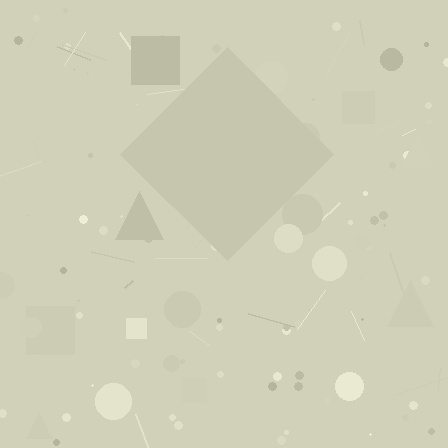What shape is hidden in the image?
A diamond is hidden in the image.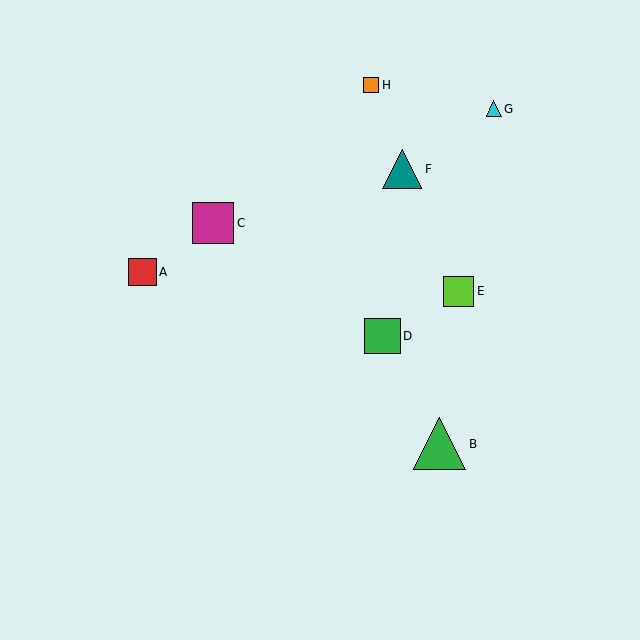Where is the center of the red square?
The center of the red square is at (143, 272).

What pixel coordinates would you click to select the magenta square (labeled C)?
Click at (213, 223) to select the magenta square C.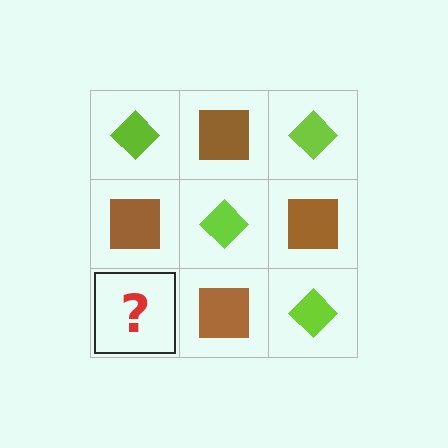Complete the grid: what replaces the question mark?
The question mark should be replaced with a lime diamond.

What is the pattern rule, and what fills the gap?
The rule is that it alternates lime diamond and brown square in a checkerboard pattern. The gap should be filled with a lime diamond.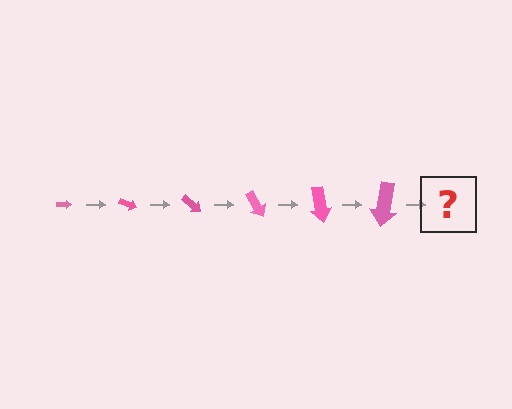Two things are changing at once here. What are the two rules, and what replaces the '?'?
The two rules are that the arrow grows larger each step and it rotates 20 degrees each step. The '?' should be an arrow, larger than the previous one and rotated 120 degrees from the start.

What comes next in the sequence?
The next element should be an arrow, larger than the previous one and rotated 120 degrees from the start.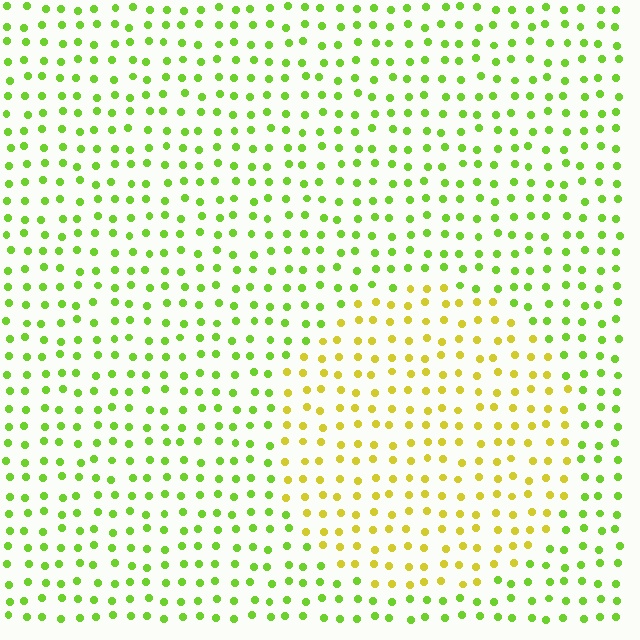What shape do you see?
I see a circle.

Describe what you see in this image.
The image is filled with small lime elements in a uniform arrangement. A circle-shaped region is visible where the elements are tinted to a slightly different hue, forming a subtle color boundary.